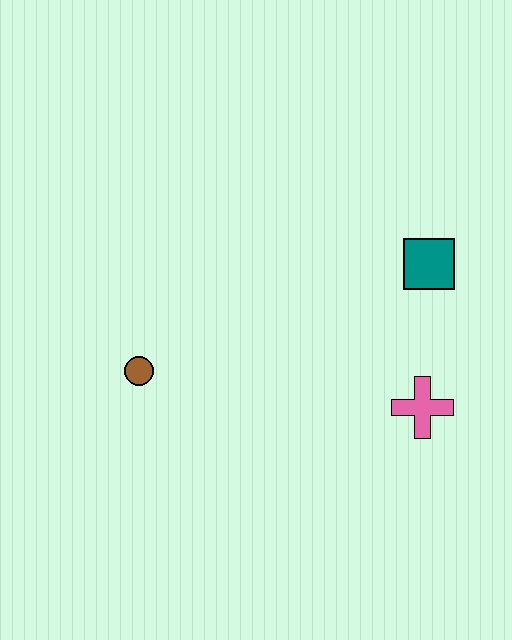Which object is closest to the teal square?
The pink cross is closest to the teal square.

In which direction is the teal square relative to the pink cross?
The teal square is above the pink cross.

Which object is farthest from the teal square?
The brown circle is farthest from the teal square.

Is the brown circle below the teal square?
Yes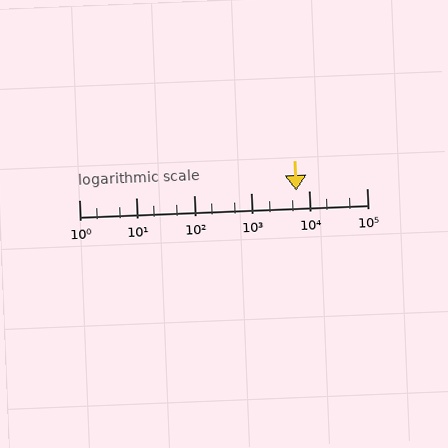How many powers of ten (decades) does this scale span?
The scale spans 5 decades, from 1 to 100000.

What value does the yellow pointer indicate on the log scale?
The pointer indicates approximately 5900.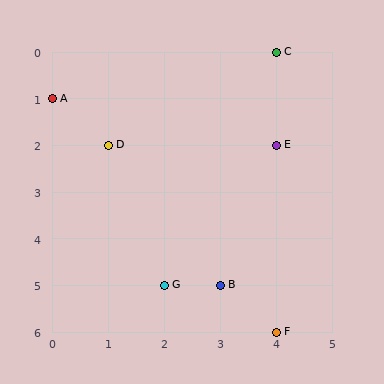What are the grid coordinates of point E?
Point E is at grid coordinates (4, 2).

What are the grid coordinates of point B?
Point B is at grid coordinates (3, 5).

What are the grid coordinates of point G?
Point G is at grid coordinates (2, 5).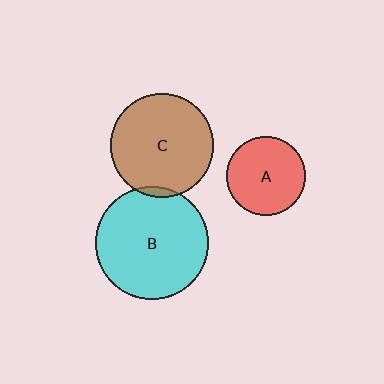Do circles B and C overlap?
Yes.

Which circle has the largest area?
Circle B (cyan).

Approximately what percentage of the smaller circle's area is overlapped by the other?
Approximately 5%.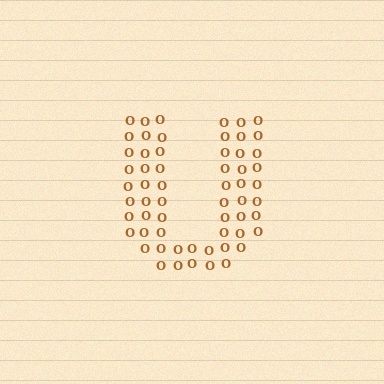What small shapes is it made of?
It is made of small letter O's.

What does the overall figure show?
The overall figure shows the letter U.